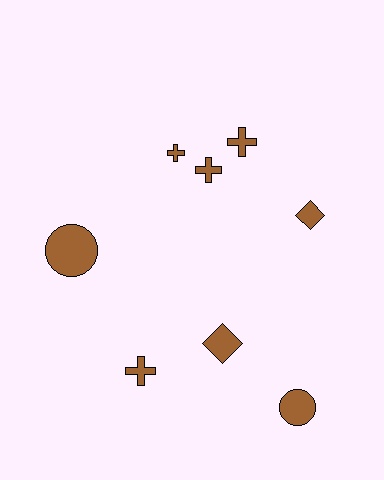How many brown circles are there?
There are 2 brown circles.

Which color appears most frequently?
Brown, with 8 objects.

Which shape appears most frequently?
Cross, with 4 objects.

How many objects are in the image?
There are 8 objects.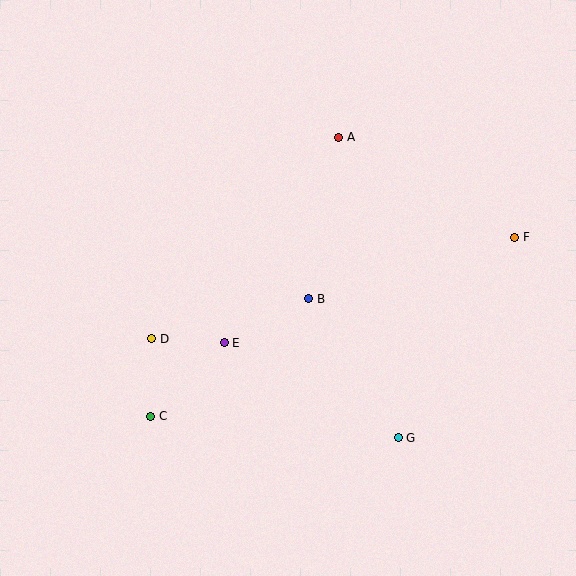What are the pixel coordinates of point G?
Point G is at (398, 438).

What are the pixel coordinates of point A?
Point A is at (339, 137).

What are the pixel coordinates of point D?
Point D is at (152, 339).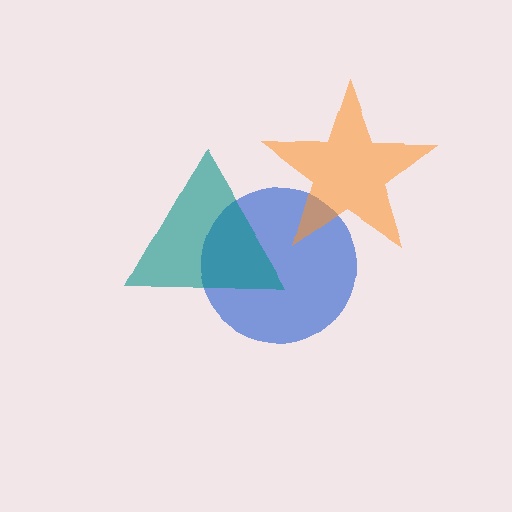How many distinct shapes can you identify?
There are 3 distinct shapes: a blue circle, an orange star, a teal triangle.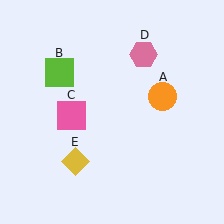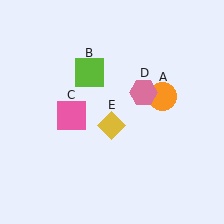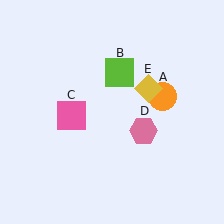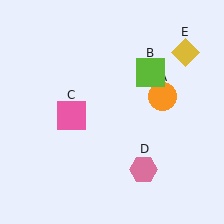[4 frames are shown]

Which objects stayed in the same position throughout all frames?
Orange circle (object A) and pink square (object C) remained stationary.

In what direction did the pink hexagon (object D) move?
The pink hexagon (object D) moved down.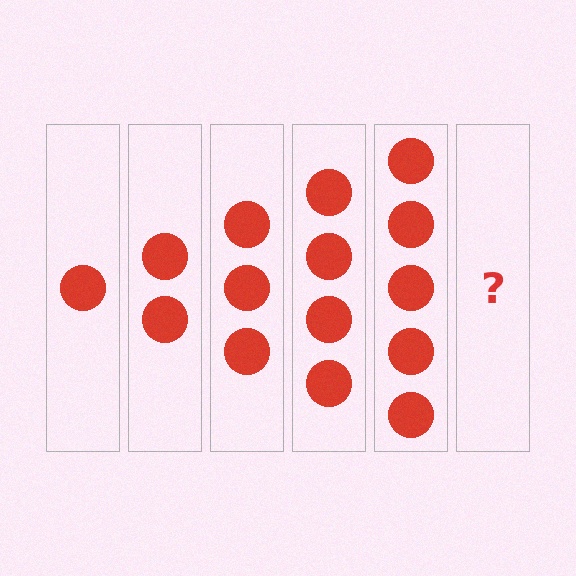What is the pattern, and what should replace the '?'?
The pattern is that each step adds one more circle. The '?' should be 6 circles.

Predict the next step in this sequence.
The next step is 6 circles.